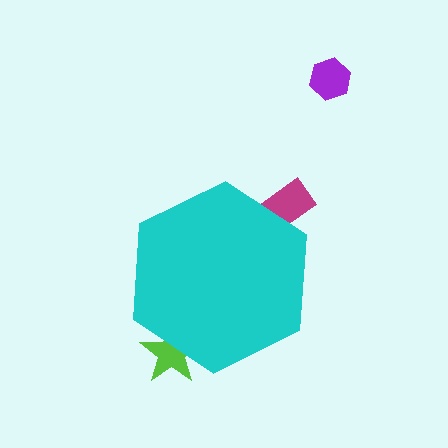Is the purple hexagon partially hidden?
No, the purple hexagon is fully visible.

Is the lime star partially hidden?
Yes, the lime star is partially hidden behind the cyan hexagon.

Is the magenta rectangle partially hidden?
Yes, the magenta rectangle is partially hidden behind the cyan hexagon.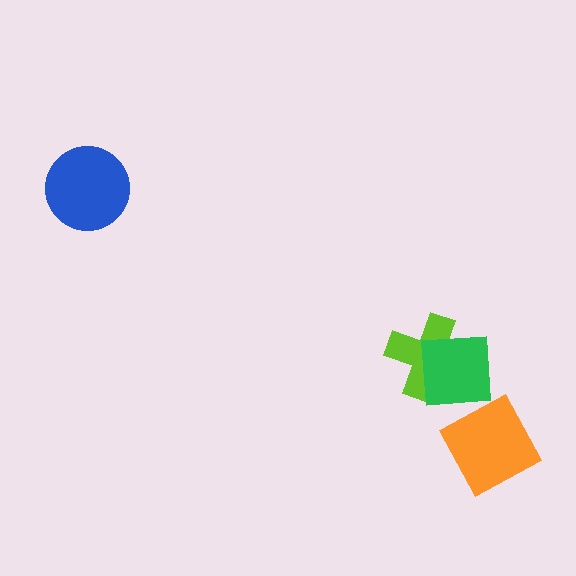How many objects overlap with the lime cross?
1 object overlaps with the lime cross.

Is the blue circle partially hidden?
No, no other shape covers it.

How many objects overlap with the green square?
1 object overlaps with the green square.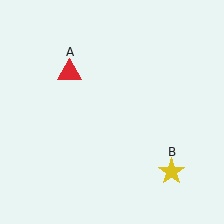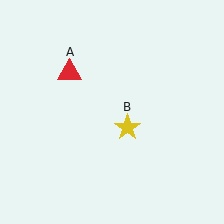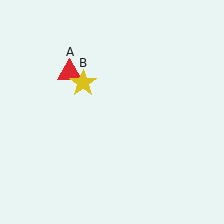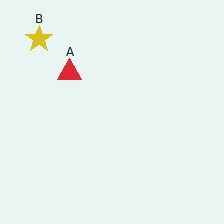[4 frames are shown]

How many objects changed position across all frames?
1 object changed position: yellow star (object B).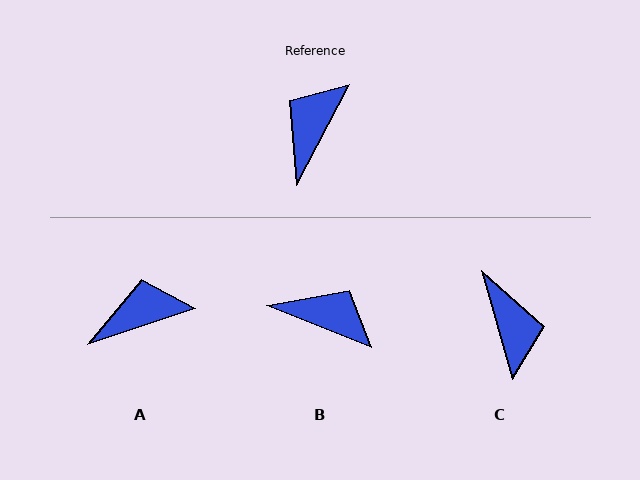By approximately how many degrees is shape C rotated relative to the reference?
Approximately 136 degrees clockwise.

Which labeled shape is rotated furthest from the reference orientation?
C, about 136 degrees away.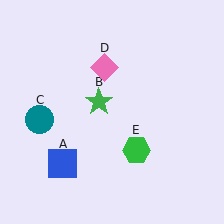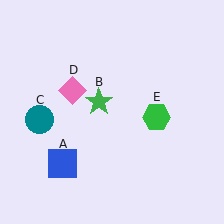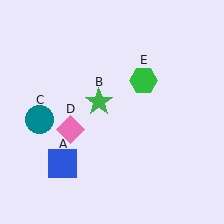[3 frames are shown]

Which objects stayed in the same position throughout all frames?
Blue square (object A) and green star (object B) and teal circle (object C) remained stationary.